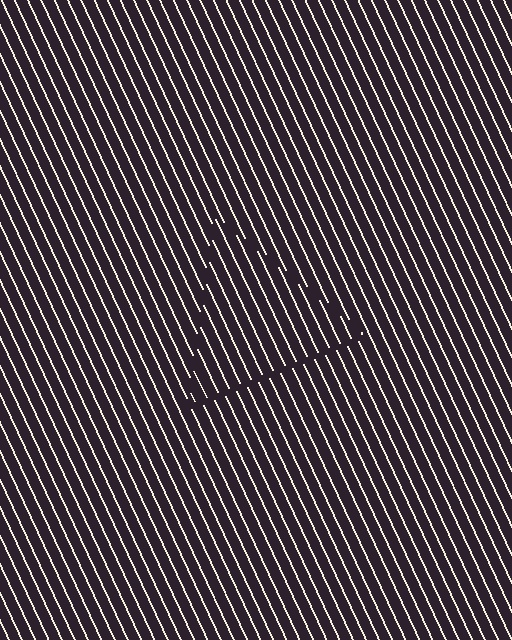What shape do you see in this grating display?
An illusory triangle. The interior of the shape contains the same grating, shifted by half a period — the contour is defined by the phase discontinuity where line-ends from the inner and outer gratings abut.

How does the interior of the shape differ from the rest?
The interior of the shape contains the same grating, shifted by half a period — the contour is defined by the phase discontinuity where line-ends from the inner and outer gratings abut.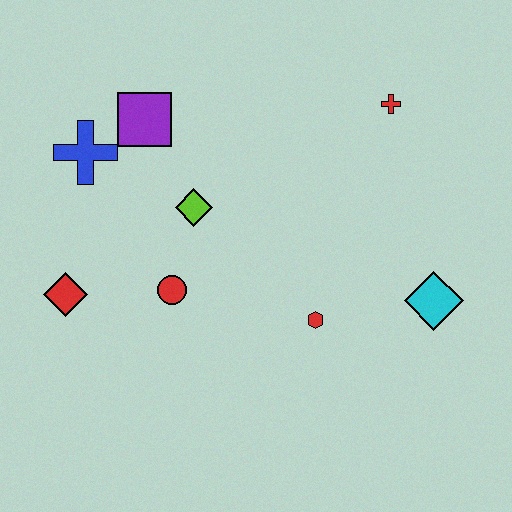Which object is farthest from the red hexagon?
The blue cross is farthest from the red hexagon.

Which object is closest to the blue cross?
The purple square is closest to the blue cross.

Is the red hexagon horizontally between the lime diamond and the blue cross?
No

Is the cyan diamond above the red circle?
No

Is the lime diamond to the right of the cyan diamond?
No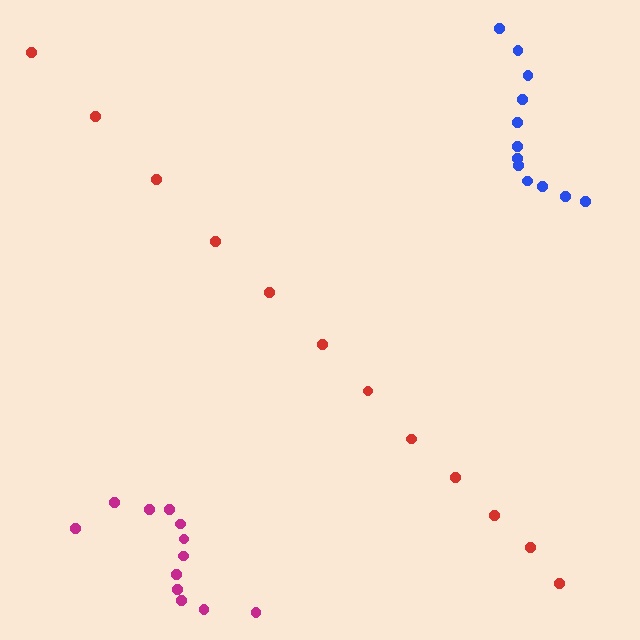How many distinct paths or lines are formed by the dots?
There are 3 distinct paths.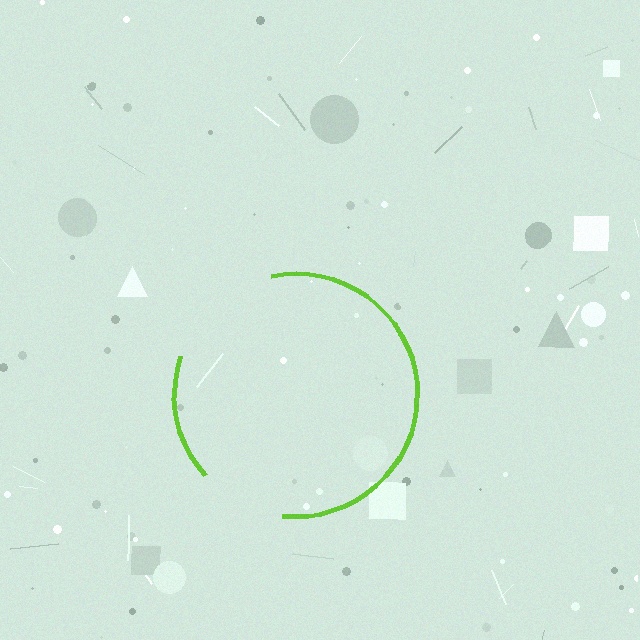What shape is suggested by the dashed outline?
The dashed outline suggests a circle.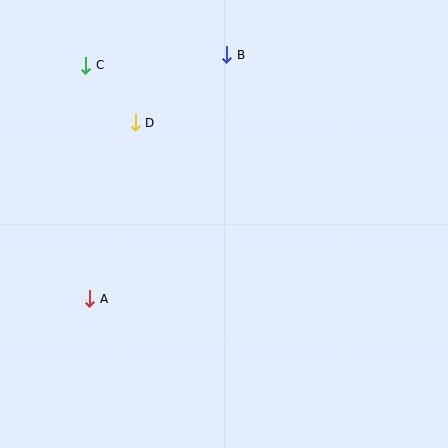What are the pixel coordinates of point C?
Point C is at (86, 65).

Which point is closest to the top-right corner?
Point B is closest to the top-right corner.